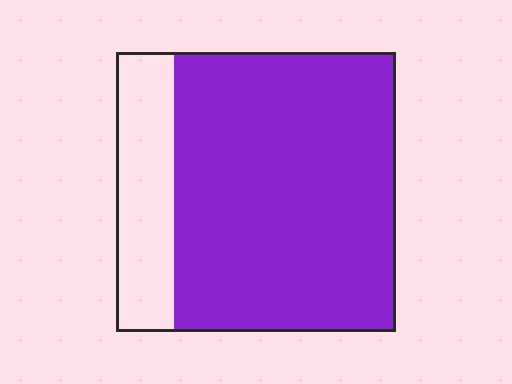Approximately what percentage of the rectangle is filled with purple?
Approximately 80%.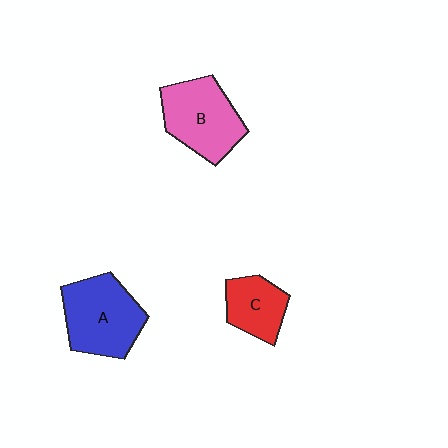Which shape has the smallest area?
Shape C (red).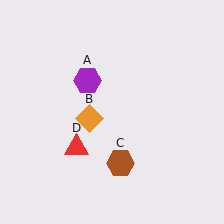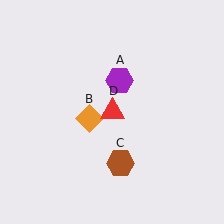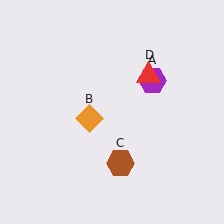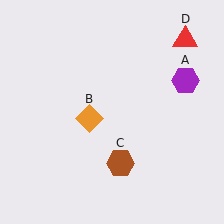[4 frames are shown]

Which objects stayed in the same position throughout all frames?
Orange diamond (object B) and brown hexagon (object C) remained stationary.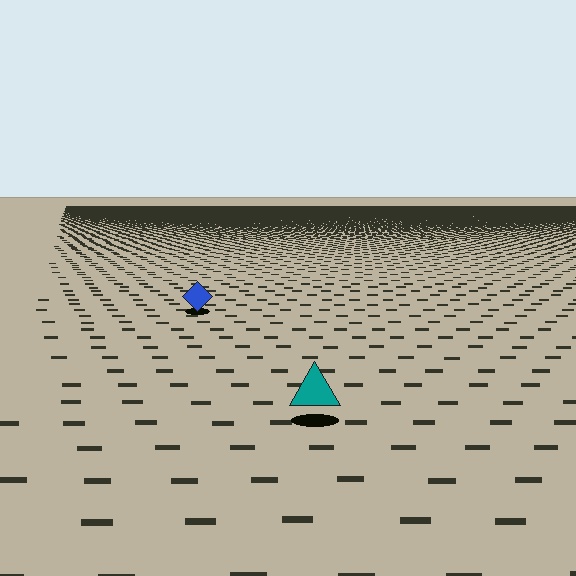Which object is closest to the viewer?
The teal triangle is closest. The texture marks near it are larger and more spread out.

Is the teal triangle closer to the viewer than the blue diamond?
Yes. The teal triangle is closer — you can tell from the texture gradient: the ground texture is coarser near it.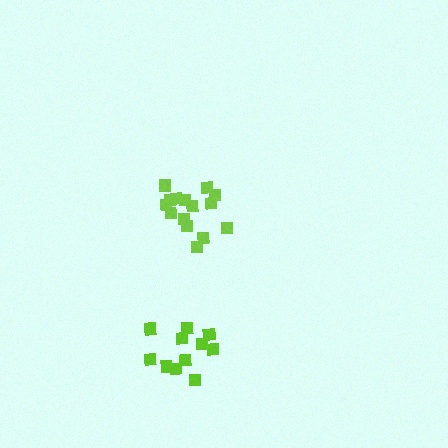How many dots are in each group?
Group 1: 11 dots, Group 2: 15 dots (26 total).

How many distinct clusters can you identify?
There are 2 distinct clusters.